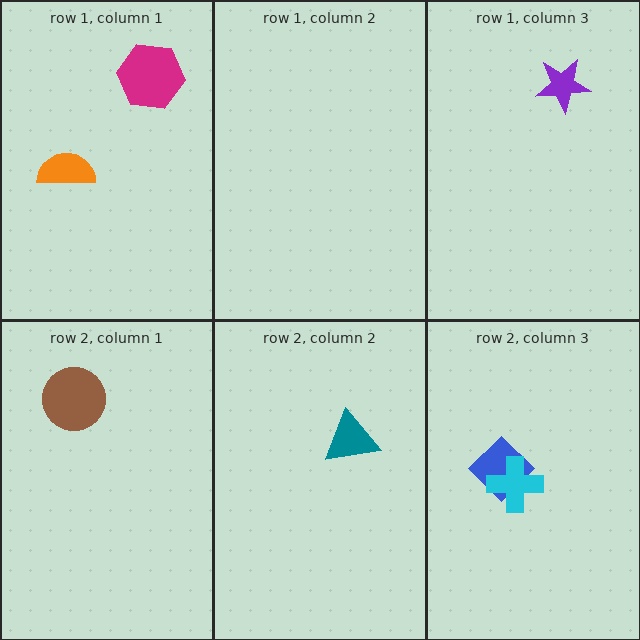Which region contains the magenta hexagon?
The row 1, column 1 region.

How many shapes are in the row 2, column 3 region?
2.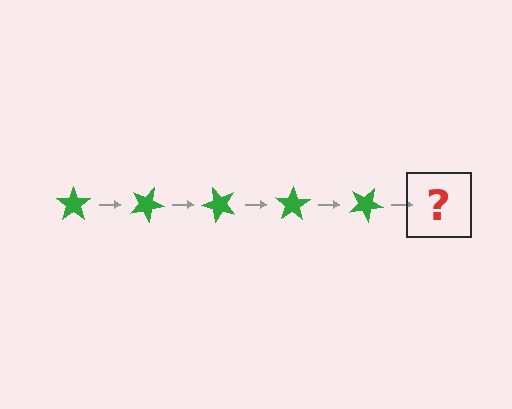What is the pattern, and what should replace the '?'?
The pattern is that the star rotates 25 degrees each step. The '?' should be a green star rotated 125 degrees.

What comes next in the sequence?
The next element should be a green star rotated 125 degrees.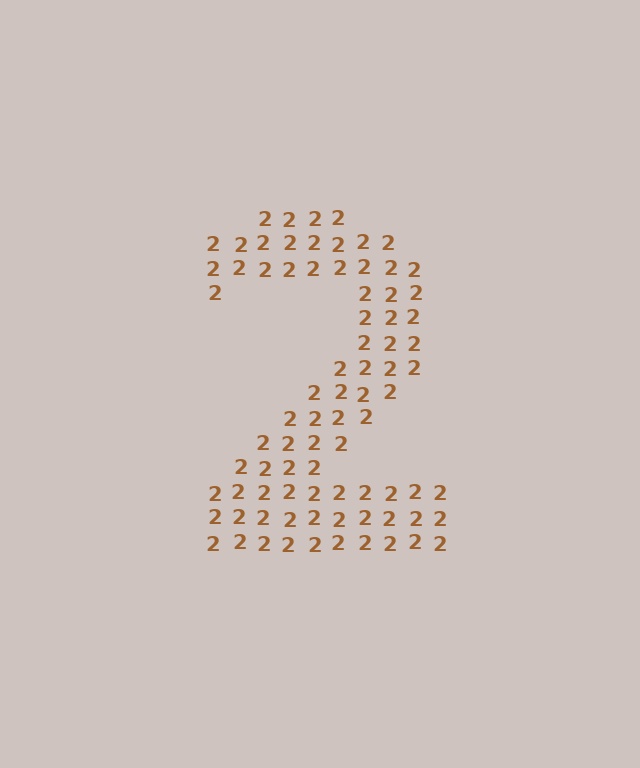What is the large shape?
The large shape is the digit 2.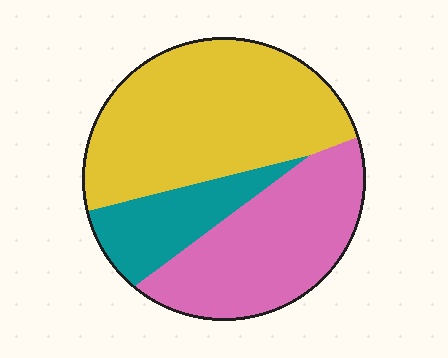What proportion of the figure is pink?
Pink covers about 35% of the figure.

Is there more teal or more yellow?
Yellow.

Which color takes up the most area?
Yellow, at roughly 50%.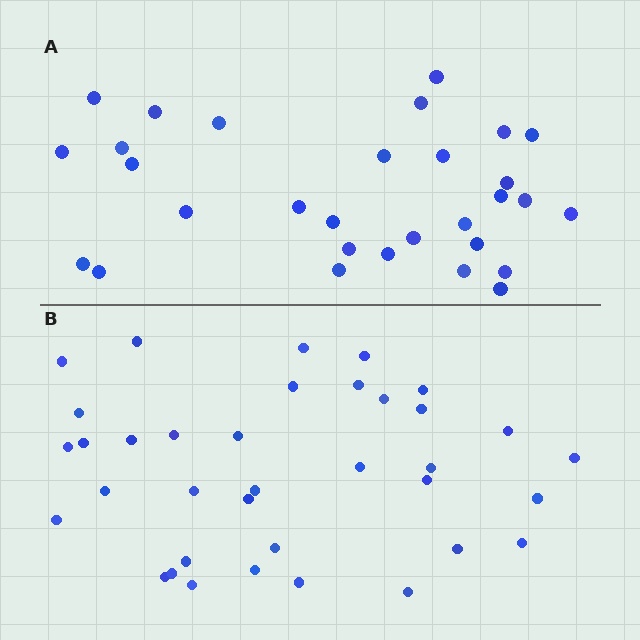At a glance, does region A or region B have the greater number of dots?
Region B (the bottom region) has more dots.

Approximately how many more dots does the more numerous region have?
Region B has about 6 more dots than region A.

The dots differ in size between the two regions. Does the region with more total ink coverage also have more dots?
No. Region A has more total ink coverage because its dots are larger, but region B actually contains more individual dots. Total area can be misleading — the number of items is what matters here.